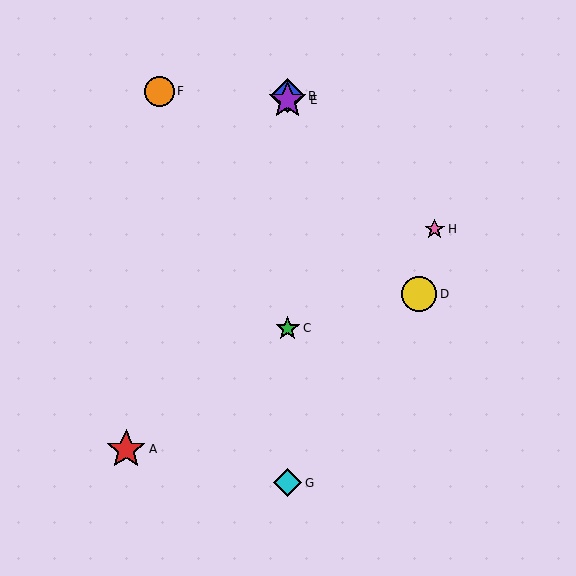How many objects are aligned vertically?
4 objects (B, C, E, G) are aligned vertically.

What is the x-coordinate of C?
Object C is at x≈288.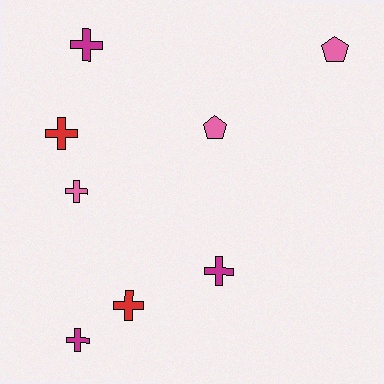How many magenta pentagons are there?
There are no magenta pentagons.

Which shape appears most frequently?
Cross, with 6 objects.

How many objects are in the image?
There are 8 objects.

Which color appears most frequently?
Magenta, with 3 objects.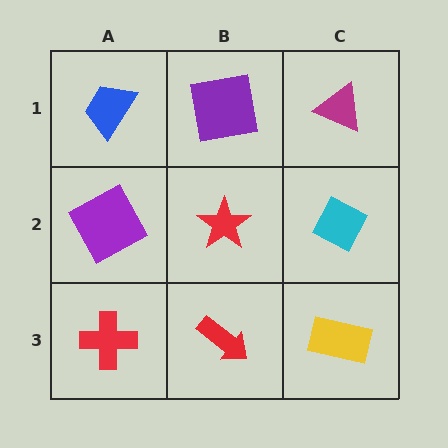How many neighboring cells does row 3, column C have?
2.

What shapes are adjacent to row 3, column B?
A red star (row 2, column B), a red cross (row 3, column A), a yellow rectangle (row 3, column C).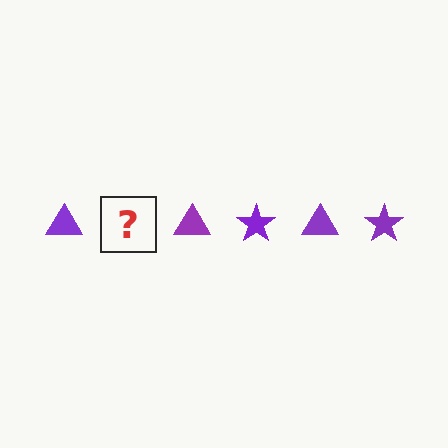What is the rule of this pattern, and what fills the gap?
The rule is that the pattern cycles through triangle, star shapes in purple. The gap should be filled with a purple star.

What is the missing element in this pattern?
The missing element is a purple star.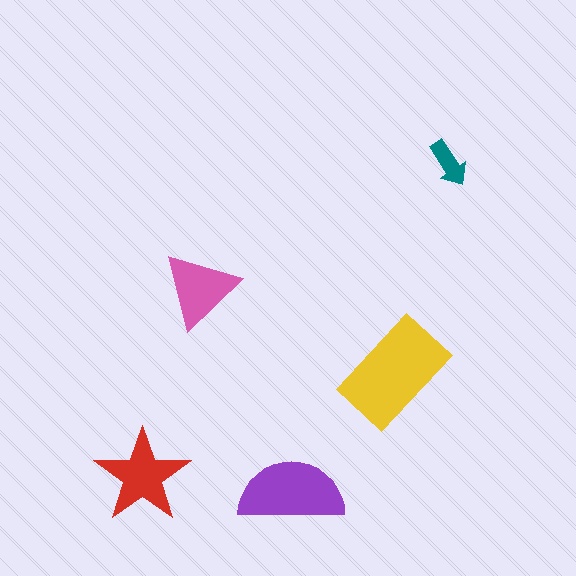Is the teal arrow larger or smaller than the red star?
Smaller.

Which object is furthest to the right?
The teal arrow is rightmost.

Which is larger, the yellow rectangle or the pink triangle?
The yellow rectangle.